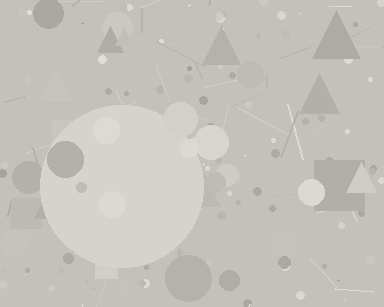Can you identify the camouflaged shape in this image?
The camouflaged shape is a circle.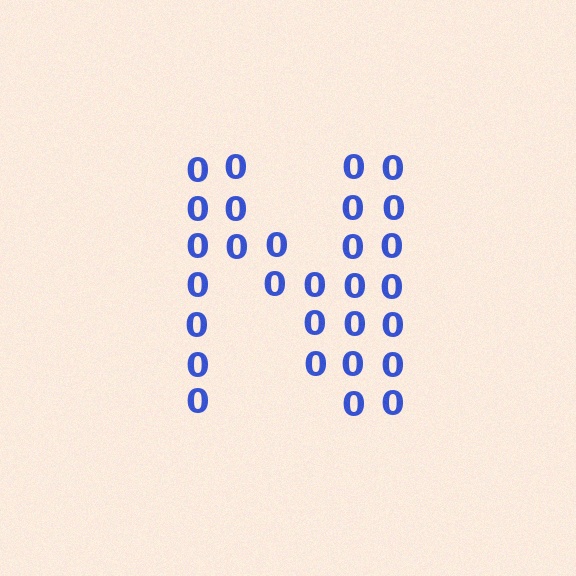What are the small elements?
The small elements are digit 0's.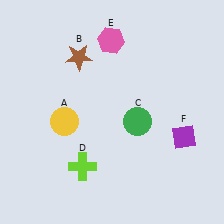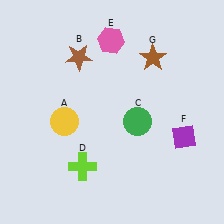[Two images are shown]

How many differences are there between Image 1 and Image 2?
There is 1 difference between the two images.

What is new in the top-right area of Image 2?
A brown star (G) was added in the top-right area of Image 2.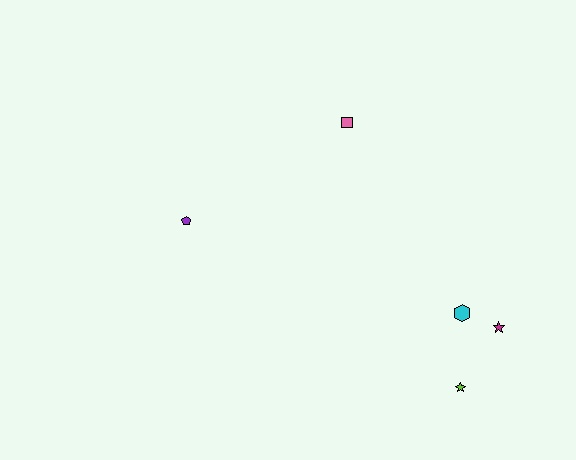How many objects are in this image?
There are 5 objects.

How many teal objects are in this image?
There are no teal objects.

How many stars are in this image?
There are 2 stars.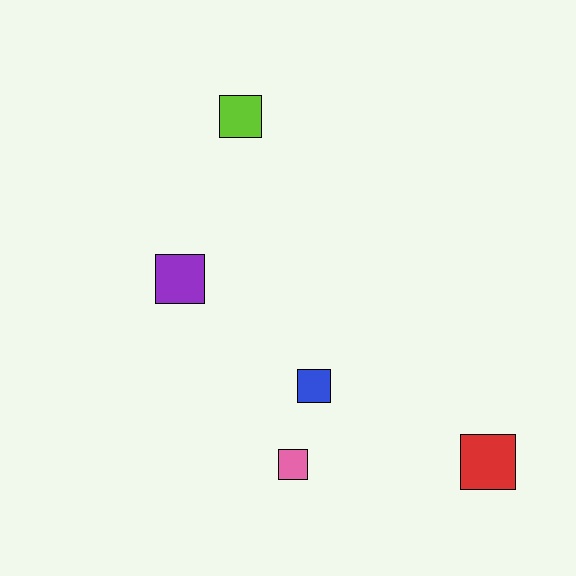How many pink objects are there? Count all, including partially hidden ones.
There is 1 pink object.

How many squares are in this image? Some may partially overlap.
There are 5 squares.